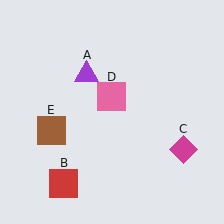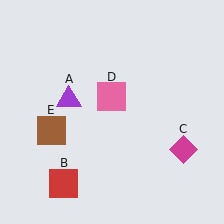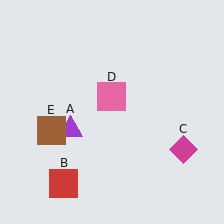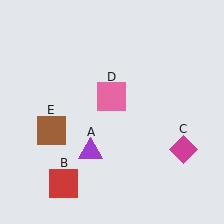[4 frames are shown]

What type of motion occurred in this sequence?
The purple triangle (object A) rotated counterclockwise around the center of the scene.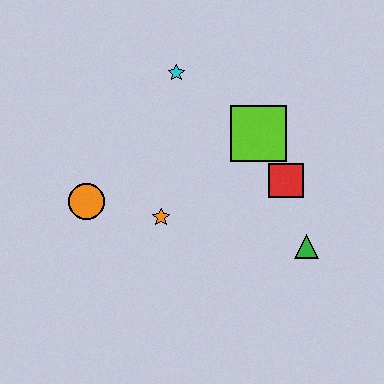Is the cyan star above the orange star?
Yes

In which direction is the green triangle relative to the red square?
The green triangle is below the red square.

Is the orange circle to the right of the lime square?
No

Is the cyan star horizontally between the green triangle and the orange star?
Yes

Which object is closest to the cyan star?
The lime square is closest to the cyan star.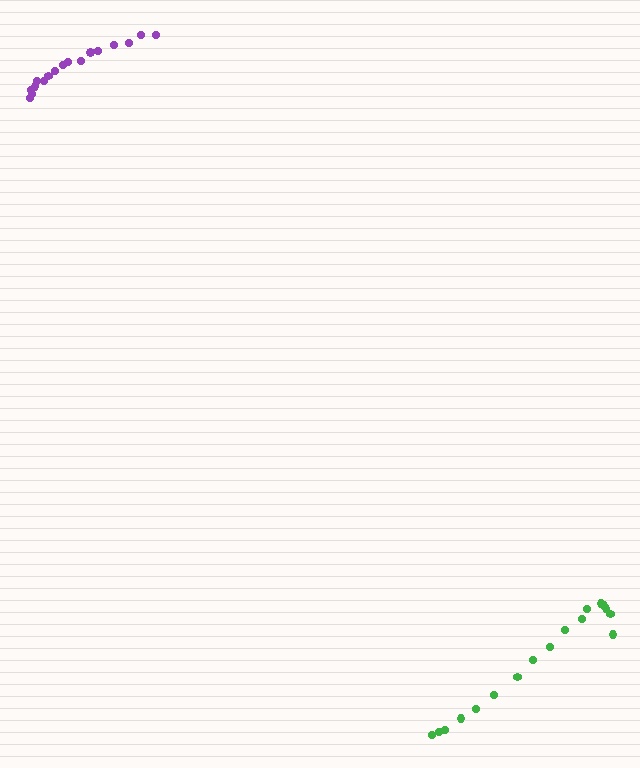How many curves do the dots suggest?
There are 2 distinct paths.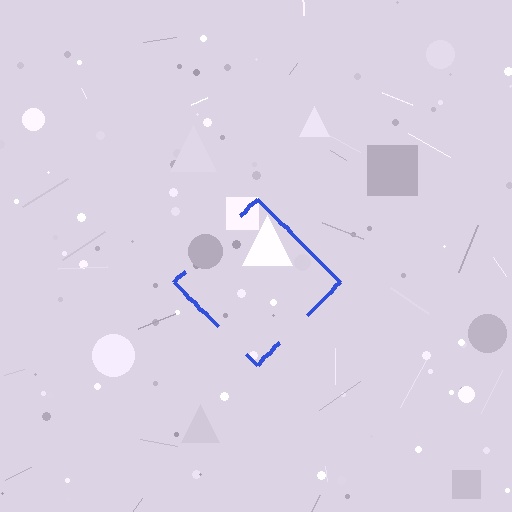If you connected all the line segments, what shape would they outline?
They would outline a diamond.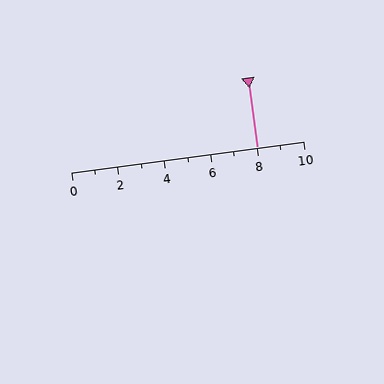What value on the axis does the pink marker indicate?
The marker indicates approximately 8.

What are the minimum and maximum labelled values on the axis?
The axis runs from 0 to 10.